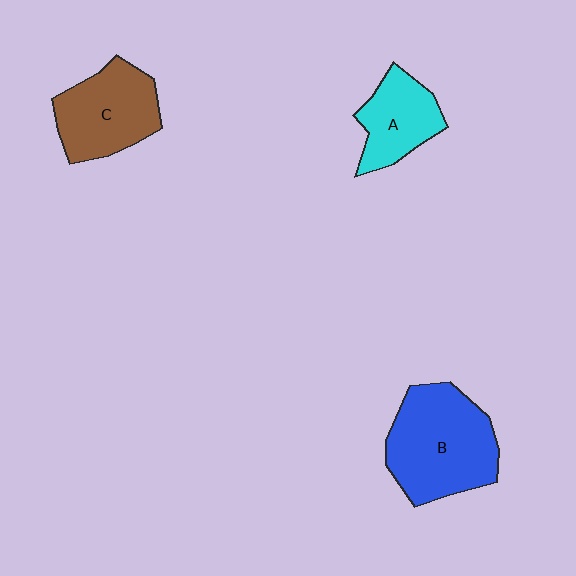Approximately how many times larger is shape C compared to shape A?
Approximately 1.3 times.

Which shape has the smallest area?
Shape A (cyan).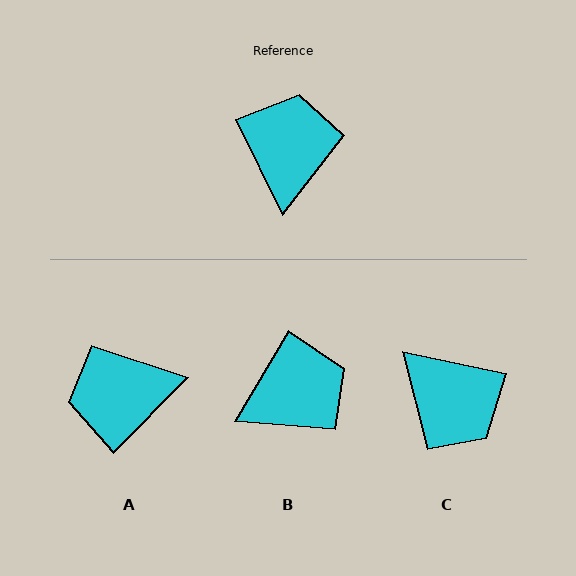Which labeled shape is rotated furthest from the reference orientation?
C, about 128 degrees away.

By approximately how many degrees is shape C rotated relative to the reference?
Approximately 128 degrees clockwise.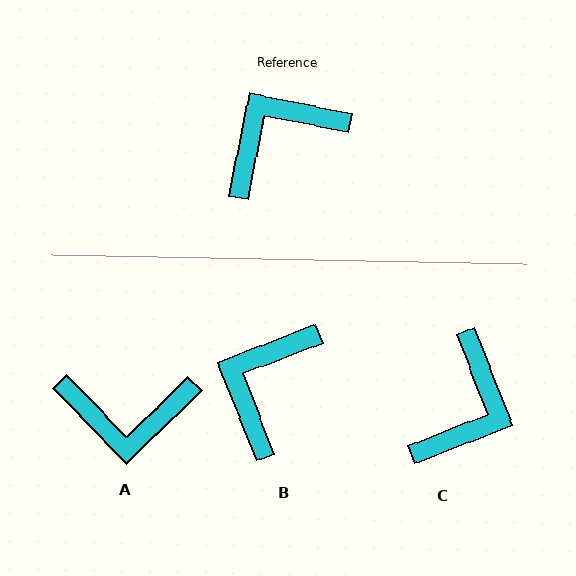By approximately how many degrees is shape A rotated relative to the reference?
Approximately 145 degrees counter-clockwise.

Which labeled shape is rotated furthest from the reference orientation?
C, about 148 degrees away.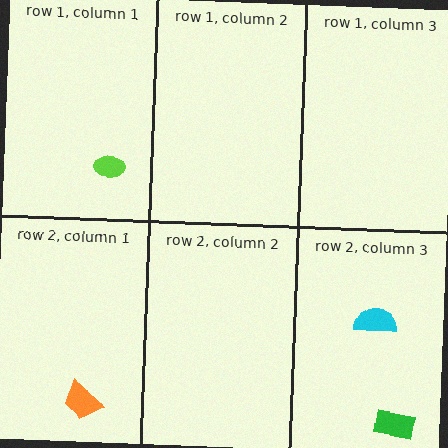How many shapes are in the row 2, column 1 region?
1.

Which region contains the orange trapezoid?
The row 2, column 1 region.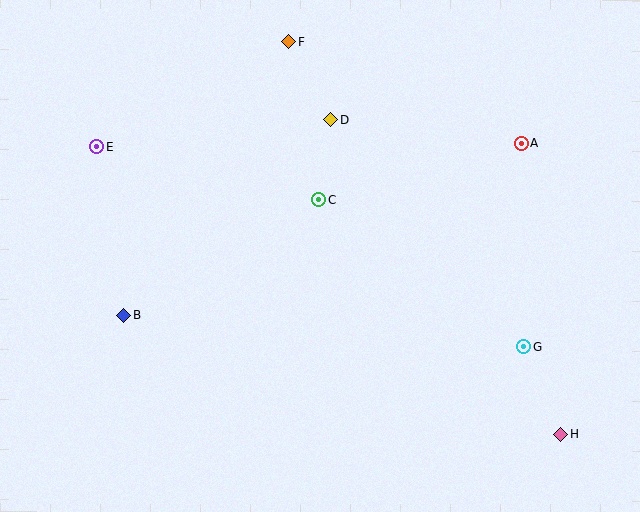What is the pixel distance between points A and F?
The distance between A and F is 254 pixels.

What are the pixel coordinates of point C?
Point C is at (319, 200).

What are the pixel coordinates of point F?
Point F is at (289, 42).